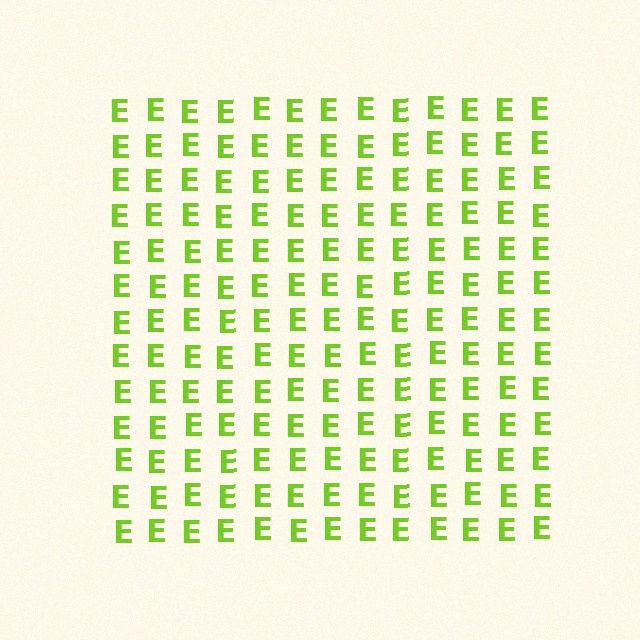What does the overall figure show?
The overall figure shows a square.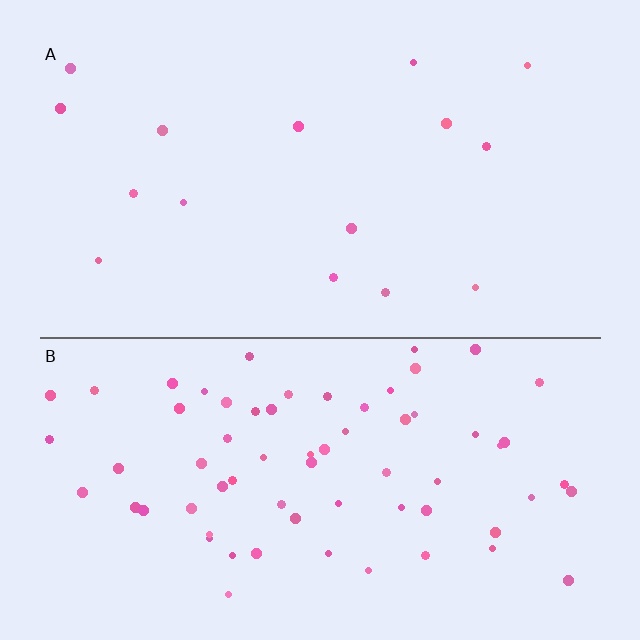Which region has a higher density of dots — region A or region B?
B (the bottom).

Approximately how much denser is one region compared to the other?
Approximately 4.4× — region B over region A.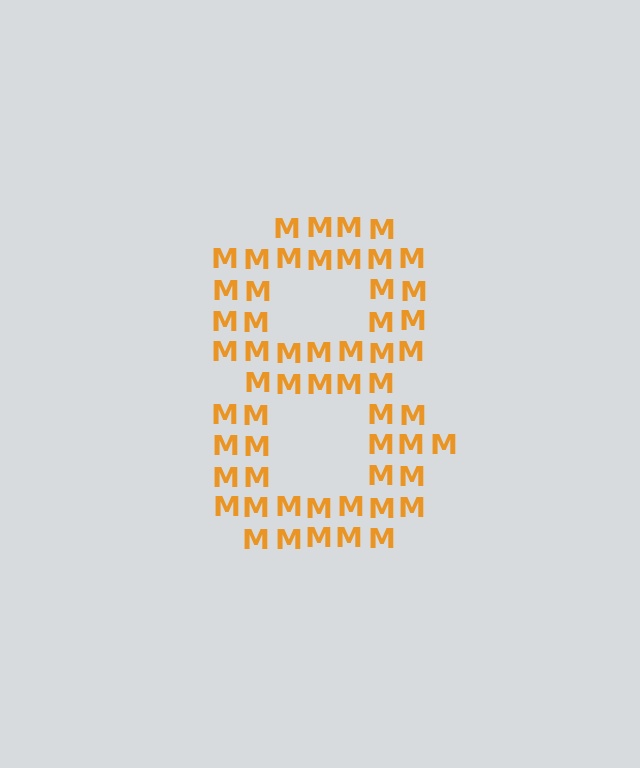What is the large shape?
The large shape is the digit 8.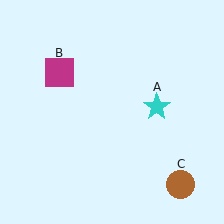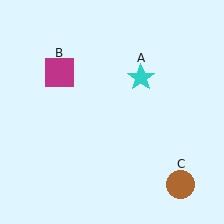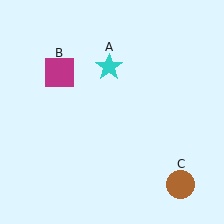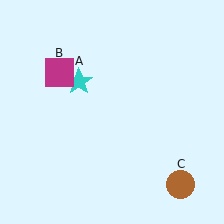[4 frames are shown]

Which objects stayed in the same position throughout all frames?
Magenta square (object B) and brown circle (object C) remained stationary.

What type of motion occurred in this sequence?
The cyan star (object A) rotated counterclockwise around the center of the scene.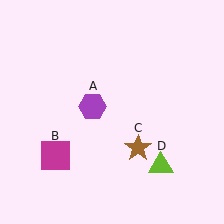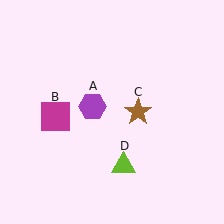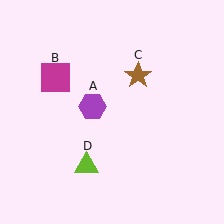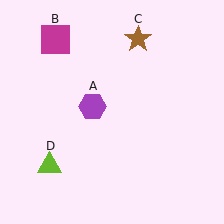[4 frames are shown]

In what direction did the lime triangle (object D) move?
The lime triangle (object D) moved left.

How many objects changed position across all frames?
3 objects changed position: magenta square (object B), brown star (object C), lime triangle (object D).